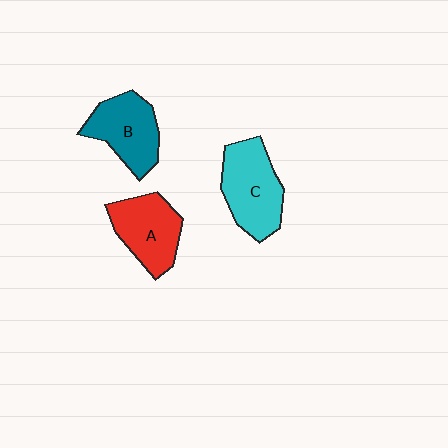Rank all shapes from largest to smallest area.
From largest to smallest: C (cyan), B (teal), A (red).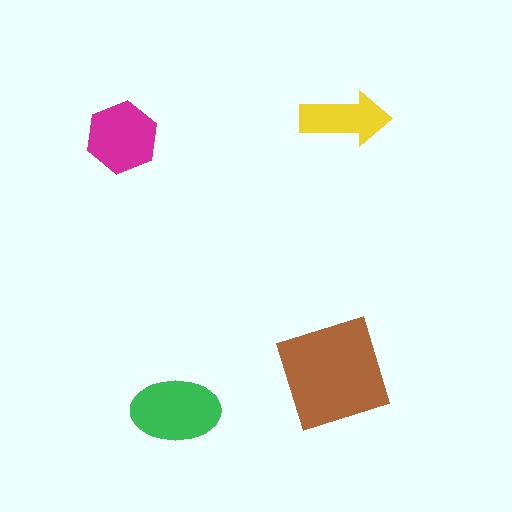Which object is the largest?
The brown square.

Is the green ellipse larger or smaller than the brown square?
Smaller.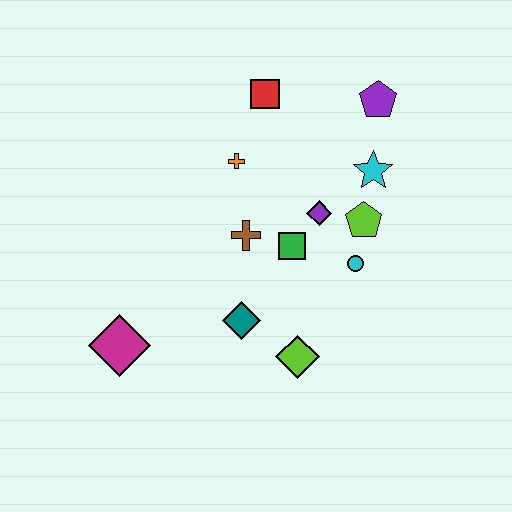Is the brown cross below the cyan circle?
No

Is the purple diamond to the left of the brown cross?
No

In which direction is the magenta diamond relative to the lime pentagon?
The magenta diamond is to the left of the lime pentagon.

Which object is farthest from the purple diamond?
The magenta diamond is farthest from the purple diamond.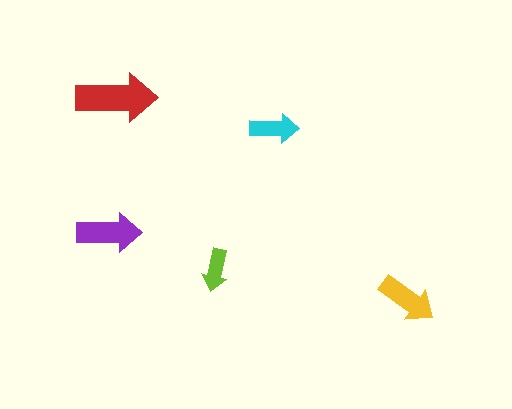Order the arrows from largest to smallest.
the red one, the purple one, the yellow one, the cyan one, the lime one.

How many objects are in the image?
There are 5 objects in the image.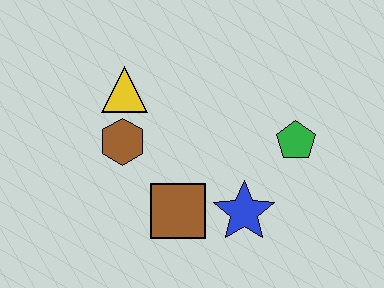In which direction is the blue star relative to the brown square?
The blue star is to the right of the brown square.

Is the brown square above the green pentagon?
No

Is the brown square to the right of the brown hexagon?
Yes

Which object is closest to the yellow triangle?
The brown hexagon is closest to the yellow triangle.